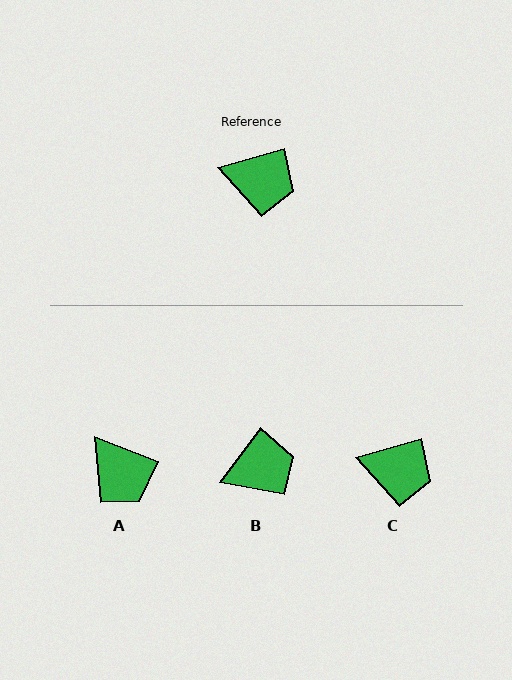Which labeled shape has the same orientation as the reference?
C.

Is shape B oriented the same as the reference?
No, it is off by about 38 degrees.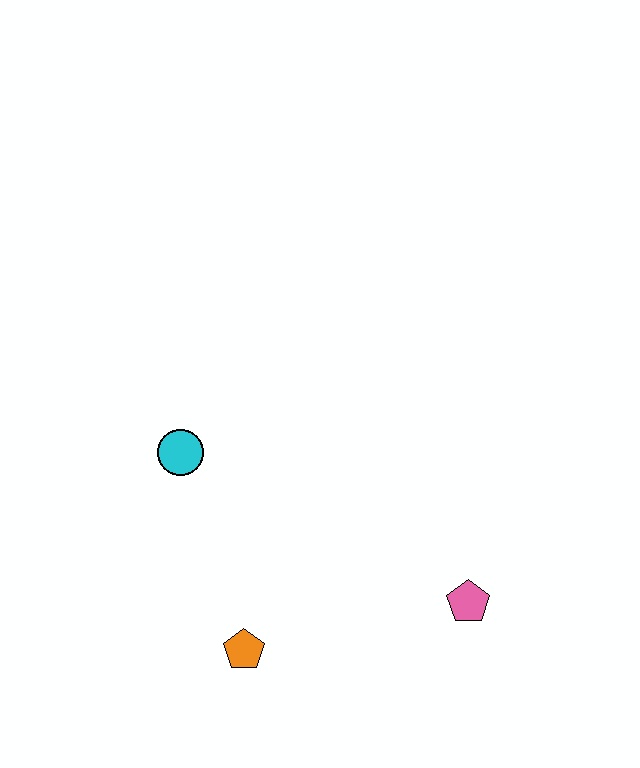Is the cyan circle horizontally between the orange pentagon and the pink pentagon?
No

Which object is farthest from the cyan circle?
The pink pentagon is farthest from the cyan circle.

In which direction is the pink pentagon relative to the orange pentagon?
The pink pentagon is to the right of the orange pentagon.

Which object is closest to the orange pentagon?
The cyan circle is closest to the orange pentagon.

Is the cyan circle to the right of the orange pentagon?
No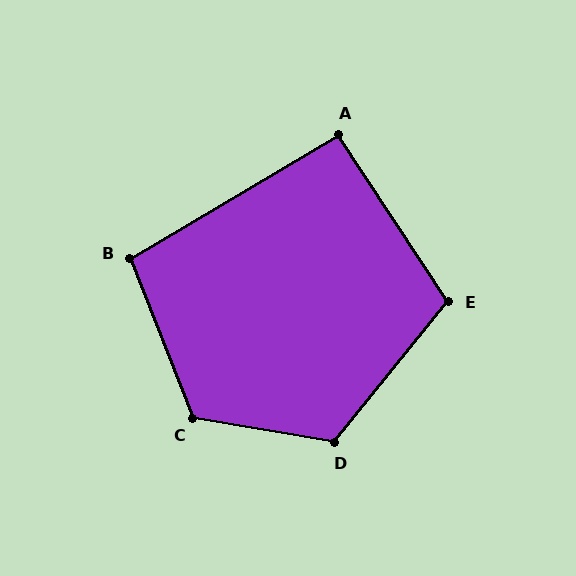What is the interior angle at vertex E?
Approximately 107 degrees (obtuse).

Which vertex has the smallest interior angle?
A, at approximately 93 degrees.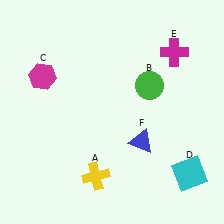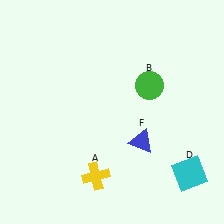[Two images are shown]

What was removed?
The magenta hexagon (C), the magenta cross (E) were removed in Image 2.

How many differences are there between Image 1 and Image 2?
There are 2 differences between the two images.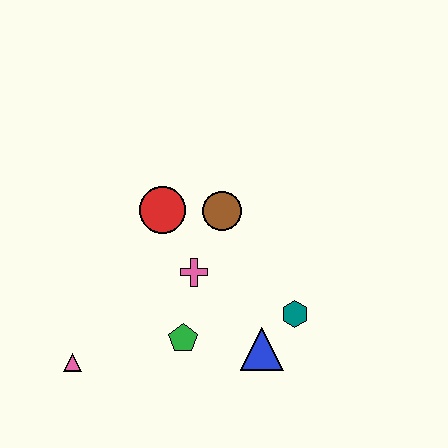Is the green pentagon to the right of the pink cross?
No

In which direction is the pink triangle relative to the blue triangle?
The pink triangle is to the left of the blue triangle.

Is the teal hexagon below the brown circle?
Yes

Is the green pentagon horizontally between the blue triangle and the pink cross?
No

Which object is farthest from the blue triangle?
The pink triangle is farthest from the blue triangle.